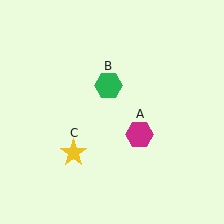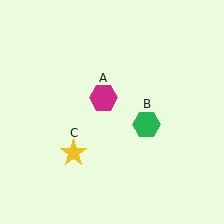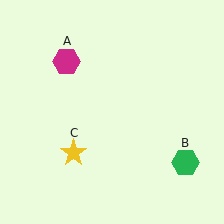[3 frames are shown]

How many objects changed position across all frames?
2 objects changed position: magenta hexagon (object A), green hexagon (object B).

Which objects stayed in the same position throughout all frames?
Yellow star (object C) remained stationary.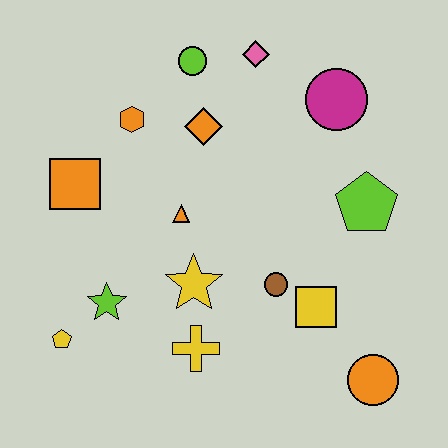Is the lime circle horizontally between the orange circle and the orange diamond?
No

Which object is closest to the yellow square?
The brown circle is closest to the yellow square.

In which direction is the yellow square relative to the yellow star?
The yellow square is to the right of the yellow star.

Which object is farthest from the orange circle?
The lime circle is farthest from the orange circle.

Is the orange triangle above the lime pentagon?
No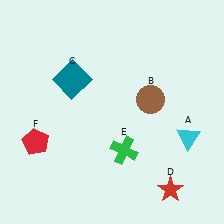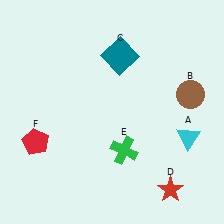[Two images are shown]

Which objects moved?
The objects that moved are: the brown circle (B), the teal square (C).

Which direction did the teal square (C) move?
The teal square (C) moved right.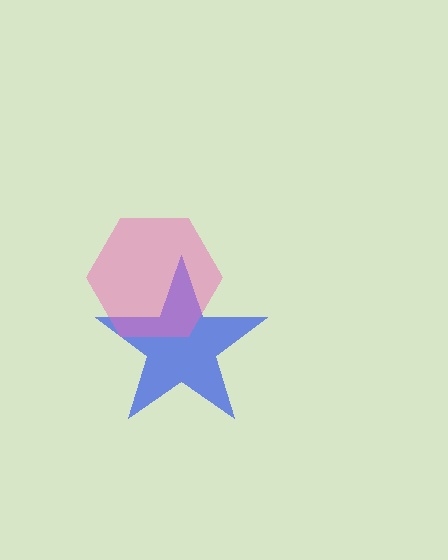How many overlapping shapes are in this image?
There are 2 overlapping shapes in the image.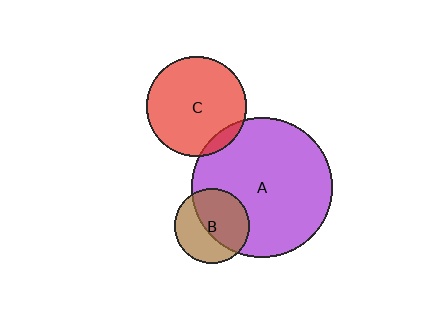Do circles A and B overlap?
Yes.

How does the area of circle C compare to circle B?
Approximately 1.8 times.